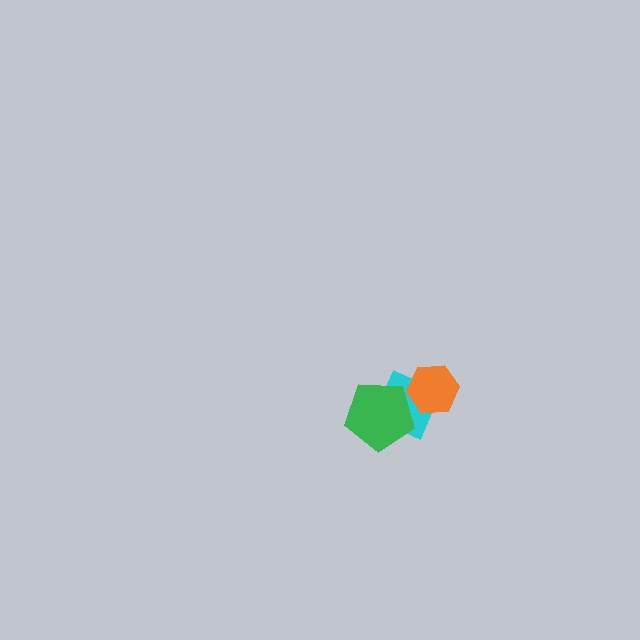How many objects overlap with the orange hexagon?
1 object overlaps with the orange hexagon.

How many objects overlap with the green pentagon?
1 object overlaps with the green pentagon.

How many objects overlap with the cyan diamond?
2 objects overlap with the cyan diamond.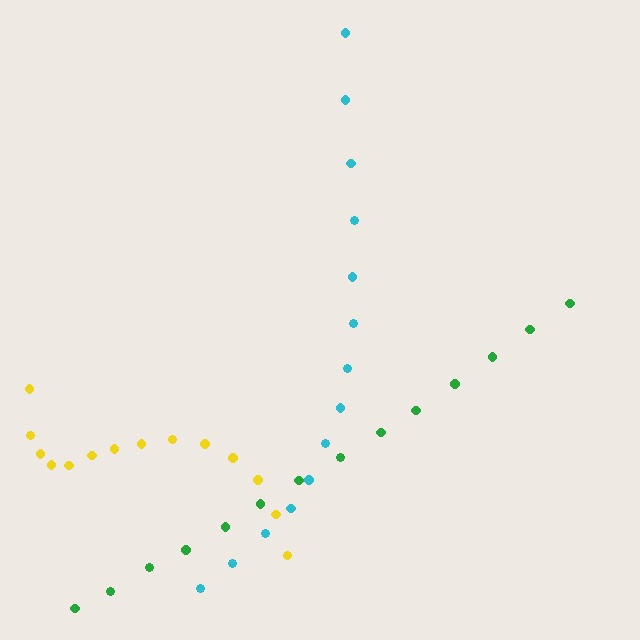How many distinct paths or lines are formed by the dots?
There are 3 distinct paths.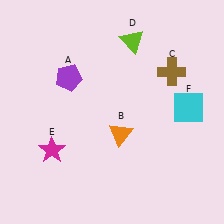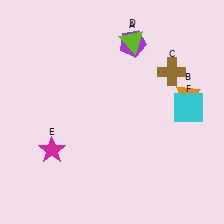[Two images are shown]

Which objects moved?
The objects that moved are: the purple pentagon (A), the orange triangle (B).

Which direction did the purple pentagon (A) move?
The purple pentagon (A) moved right.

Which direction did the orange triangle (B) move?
The orange triangle (B) moved right.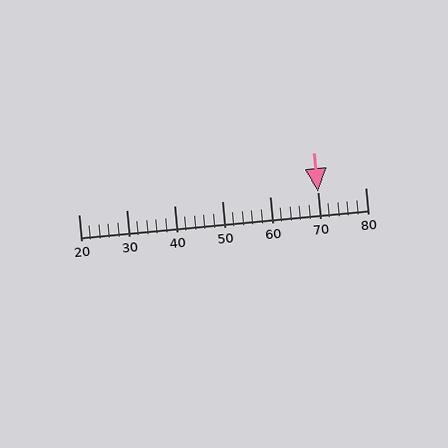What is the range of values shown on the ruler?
The ruler shows values from 20 to 80.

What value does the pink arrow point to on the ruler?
The pink arrow points to approximately 70.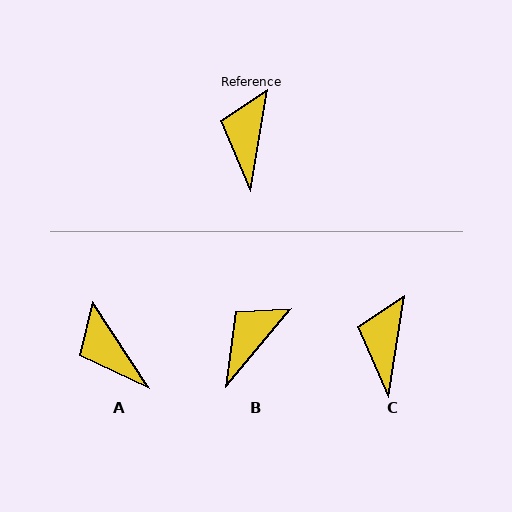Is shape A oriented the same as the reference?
No, it is off by about 42 degrees.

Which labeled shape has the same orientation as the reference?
C.